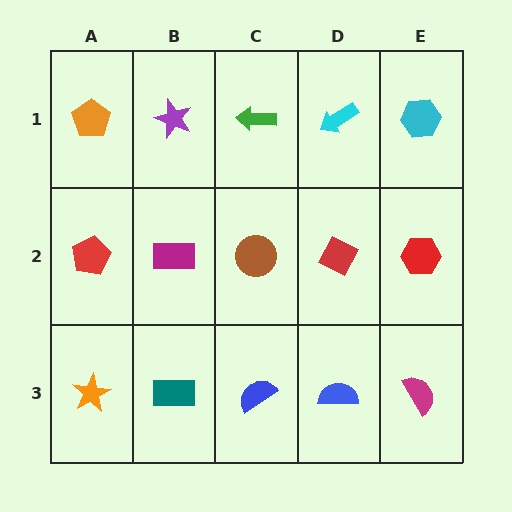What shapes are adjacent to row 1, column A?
A red pentagon (row 2, column A), a purple star (row 1, column B).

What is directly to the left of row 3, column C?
A teal rectangle.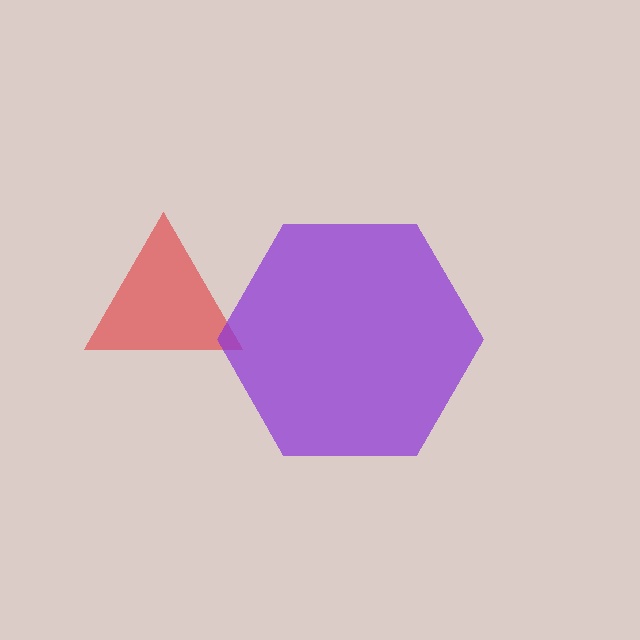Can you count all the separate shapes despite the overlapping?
Yes, there are 2 separate shapes.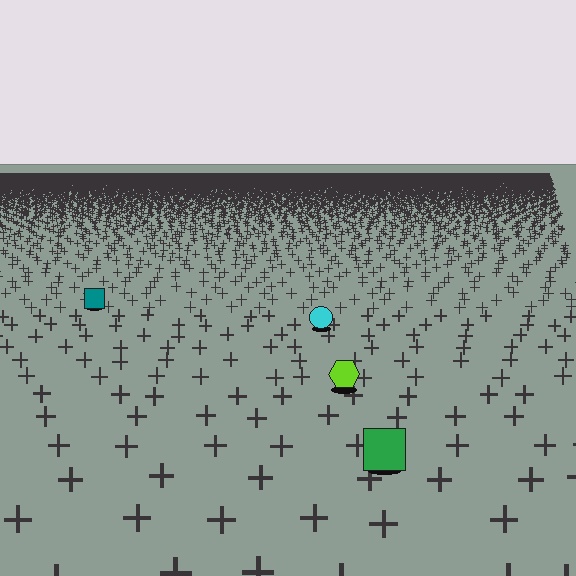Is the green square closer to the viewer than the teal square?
Yes. The green square is closer — you can tell from the texture gradient: the ground texture is coarser near it.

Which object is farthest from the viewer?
The teal square is farthest from the viewer. It appears smaller and the ground texture around it is denser.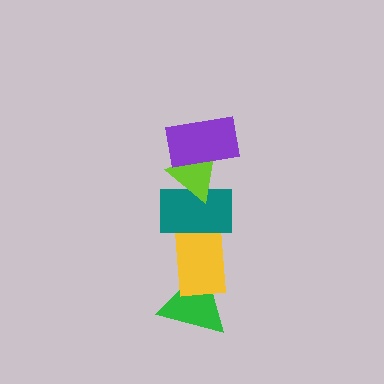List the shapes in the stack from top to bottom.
From top to bottom: the purple rectangle, the lime triangle, the teal rectangle, the yellow rectangle, the green triangle.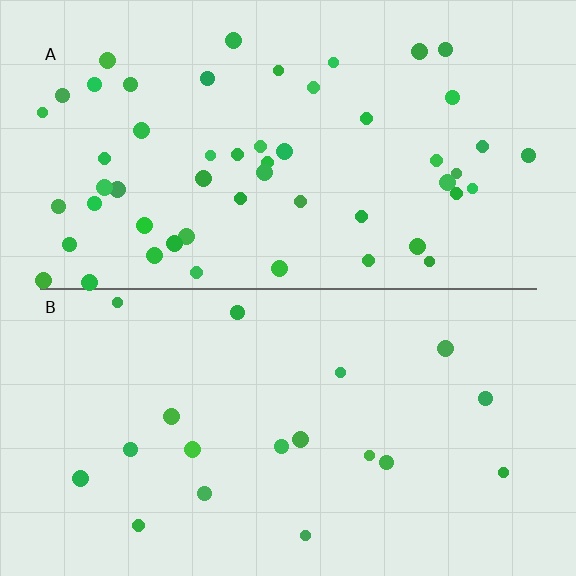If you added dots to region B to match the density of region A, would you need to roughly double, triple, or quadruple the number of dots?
Approximately triple.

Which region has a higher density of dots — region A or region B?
A (the top).